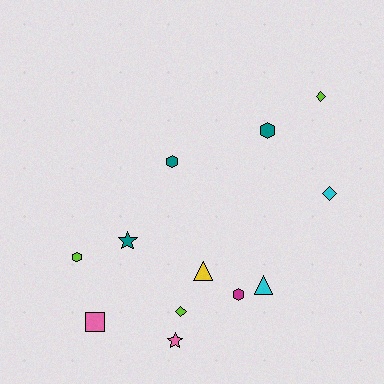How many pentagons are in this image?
There are no pentagons.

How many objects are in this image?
There are 12 objects.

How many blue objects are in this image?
There are no blue objects.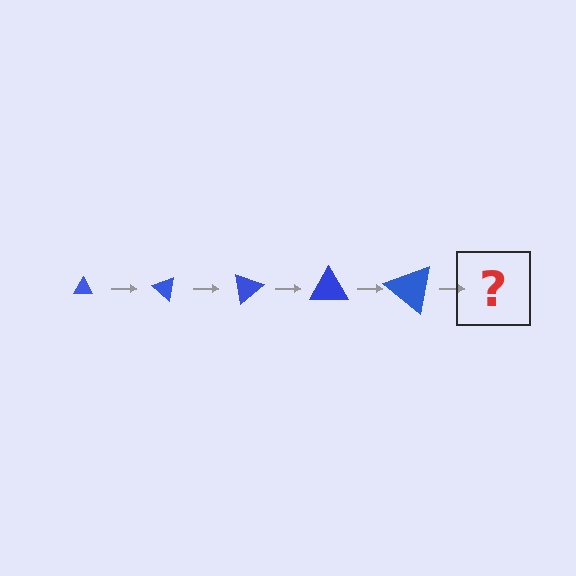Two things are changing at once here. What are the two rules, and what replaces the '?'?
The two rules are that the triangle grows larger each step and it rotates 40 degrees each step. The '?' should be a triangle, larger than the previous one and rotated 200 degrees from the start.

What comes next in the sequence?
The next element should be a triangle, larger than the previous one and rotated 200 degrees from the start.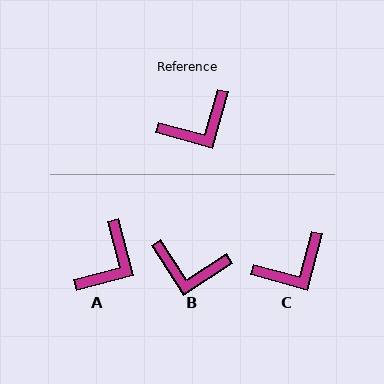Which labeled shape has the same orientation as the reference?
C.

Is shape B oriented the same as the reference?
No, it is off by about 42 degrees.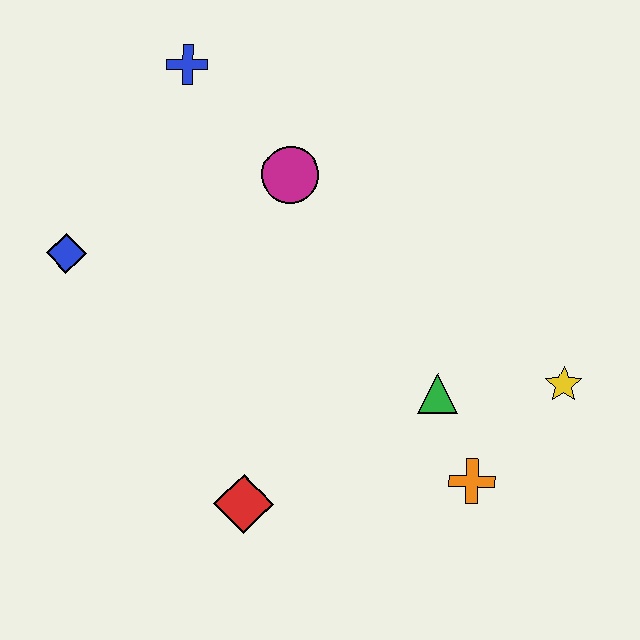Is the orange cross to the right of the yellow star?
No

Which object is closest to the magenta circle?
The blue cross is closest to the magenta circle.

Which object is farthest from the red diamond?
The blue cross is farthest from the red diamond.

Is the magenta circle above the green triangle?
Yes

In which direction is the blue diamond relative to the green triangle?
The blue diamond is to the left of the green triangle.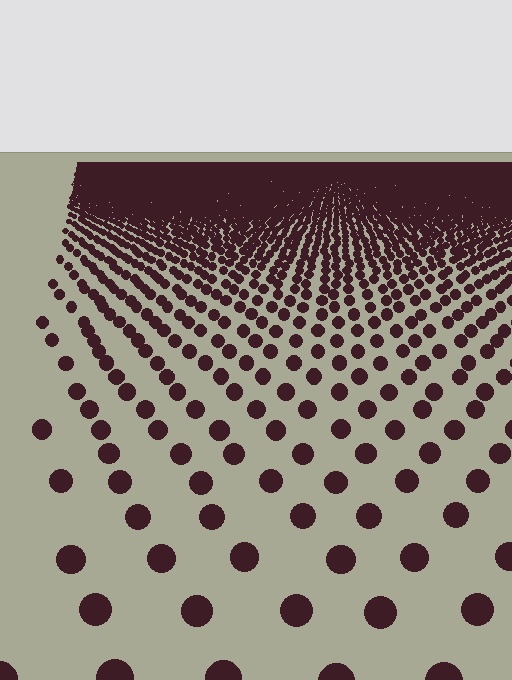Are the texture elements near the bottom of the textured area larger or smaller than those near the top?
Larger. Near the bottom, elements are closer to the viewer and appear at a bigger on-screen size.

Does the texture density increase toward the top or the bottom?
Density increases toward the top.